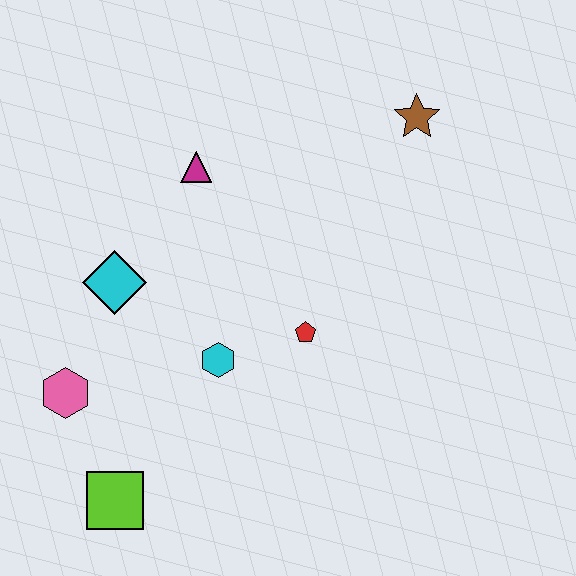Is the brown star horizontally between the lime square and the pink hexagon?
No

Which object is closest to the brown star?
The magenta triangle is closest to the brown star.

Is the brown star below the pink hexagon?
No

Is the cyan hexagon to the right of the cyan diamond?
Yes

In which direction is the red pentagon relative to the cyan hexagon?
The red pentagon is to the right of the cyan hexagon.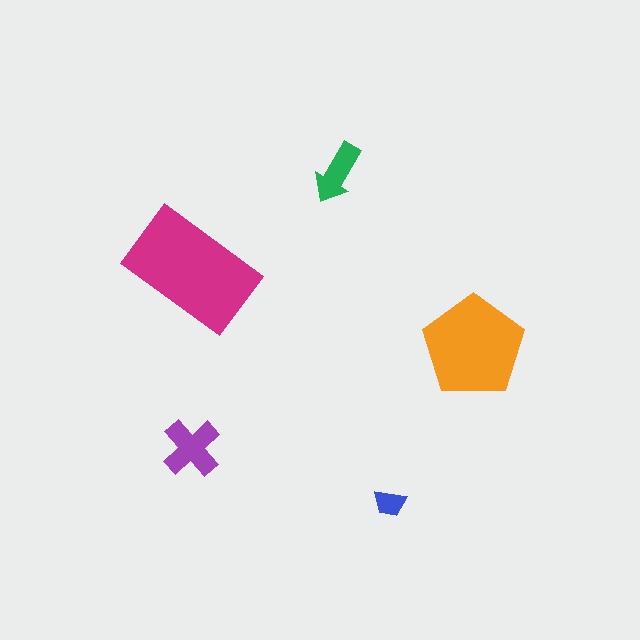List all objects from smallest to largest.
The blue trapezoid, the green arrow, the purple cross, the orange pentagon, the magenta rectangle.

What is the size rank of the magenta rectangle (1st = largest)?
1st.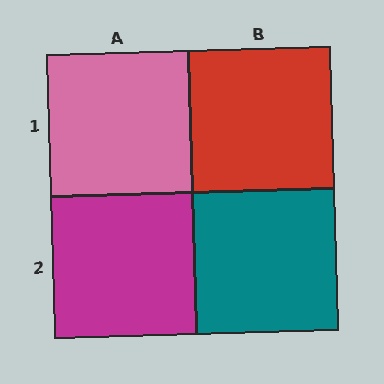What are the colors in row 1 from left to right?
Pink, red.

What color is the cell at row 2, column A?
Magenta.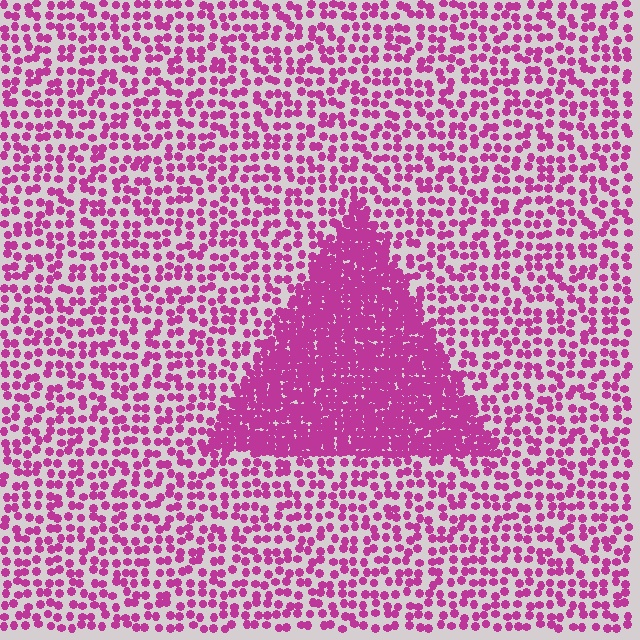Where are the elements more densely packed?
The elements are more densely packed inside the triangle boundary.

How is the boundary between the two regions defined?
The boundary is defined by a change in element density (approximately 2.6x ratio). All elements are the same color, size, and shape.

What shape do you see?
I see a triangle.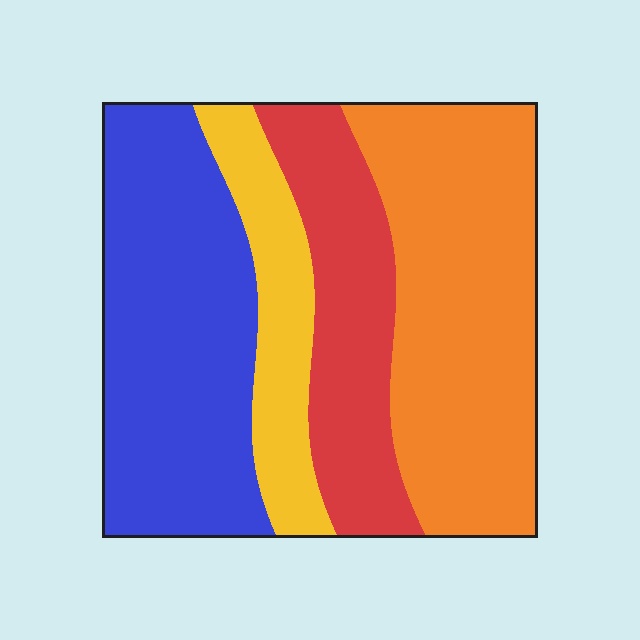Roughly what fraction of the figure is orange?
Orange takes up about one third (1/3) of the figure.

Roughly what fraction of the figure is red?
Red covers about 20% of the figure.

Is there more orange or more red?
Orange.